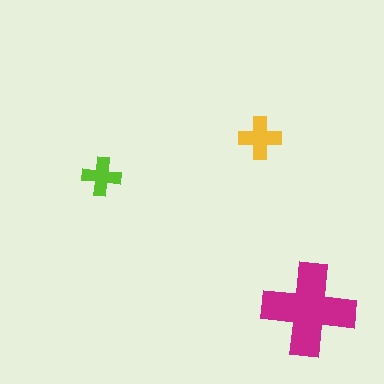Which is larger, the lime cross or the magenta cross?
The magenta one.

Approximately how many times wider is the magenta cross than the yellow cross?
About 2 times wider.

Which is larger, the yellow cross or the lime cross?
The yellow one.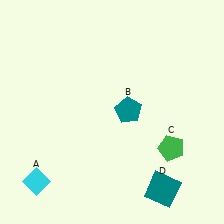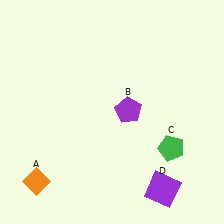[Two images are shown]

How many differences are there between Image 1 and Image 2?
There are 3 differences between the two images.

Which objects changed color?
A changed from cyan to orange. B changed from teal to purple. D changed from teal to purple.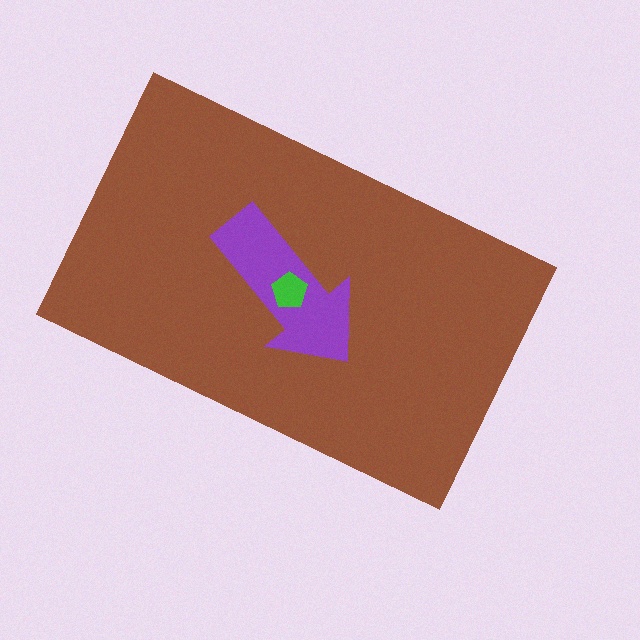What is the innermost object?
The green pentagon.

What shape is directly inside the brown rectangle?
The purple arrow.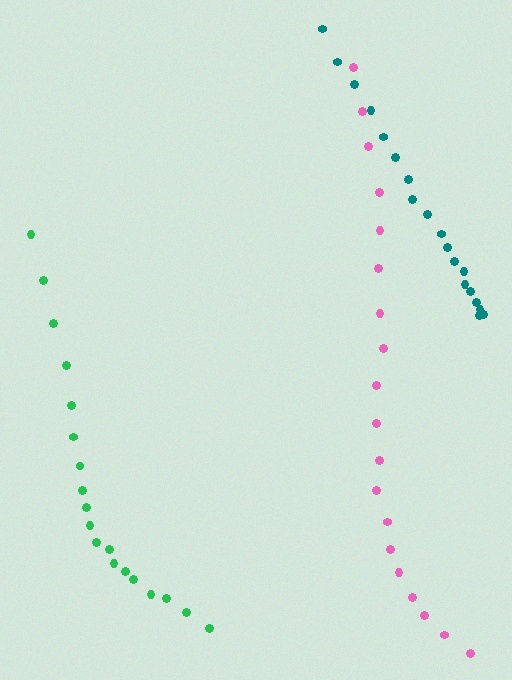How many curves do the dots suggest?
There are 3 distinct paths.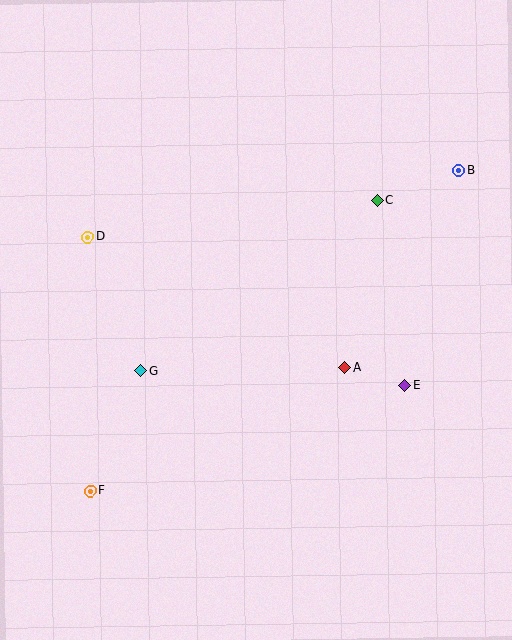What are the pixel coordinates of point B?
Point B is at (458, 170).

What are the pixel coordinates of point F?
Point F is at (90, 491).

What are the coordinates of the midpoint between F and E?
The midpoint between F and E is at (247, 438).